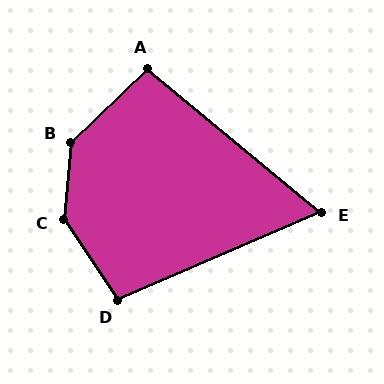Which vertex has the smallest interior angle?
E, at approximately 63 degrees.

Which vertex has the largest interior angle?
C, at approximately 141 degrees.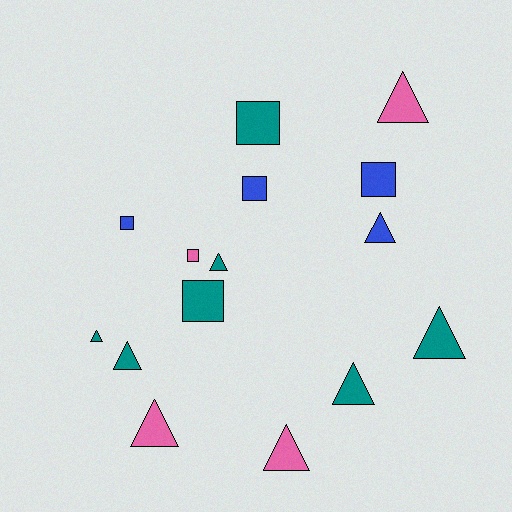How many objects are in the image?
There are 15 objects.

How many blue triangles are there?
There is 1 blue triangle.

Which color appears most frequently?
Teal, with 7 objects.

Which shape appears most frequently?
Triangle, with 9 objects.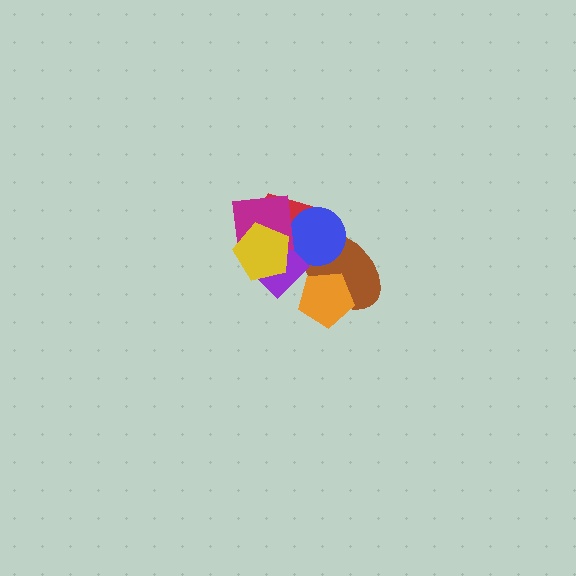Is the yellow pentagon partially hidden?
No, no other shape covers it.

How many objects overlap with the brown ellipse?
4 objects overlap with the brown ellipse.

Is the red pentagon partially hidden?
Yes, it is partially covered by another shape.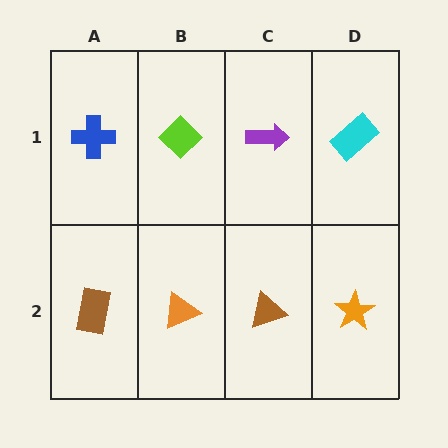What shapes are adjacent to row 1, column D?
An orange star (row 2, column D), a purple arrow (row 1, column C).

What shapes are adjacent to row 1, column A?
A brown rectangle (row 2, column A), a lime diamond (row 1, column B).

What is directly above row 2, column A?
A blue cross.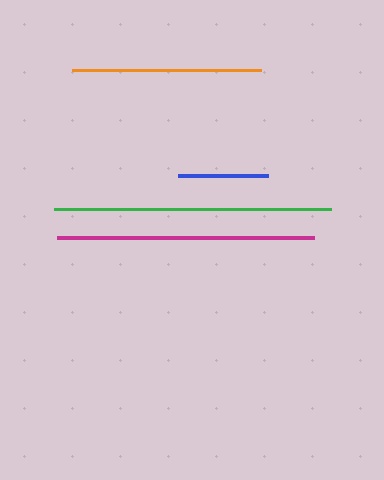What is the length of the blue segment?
The blue segment is approximately 90 pixels long.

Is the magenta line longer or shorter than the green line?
The green line is longer than the magenta line.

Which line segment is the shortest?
The blue line is the shortest at approximately 90 pixels.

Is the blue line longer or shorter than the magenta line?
The magenta line is longer than the blue line.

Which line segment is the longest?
The green line is the longest at approximately 277 pixels.